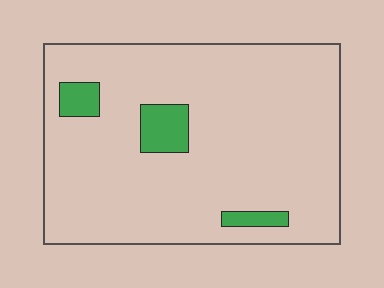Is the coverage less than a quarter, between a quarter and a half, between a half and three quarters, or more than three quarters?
Less than a quarter.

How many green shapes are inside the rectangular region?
3.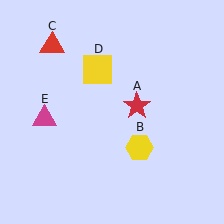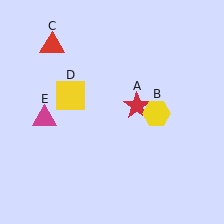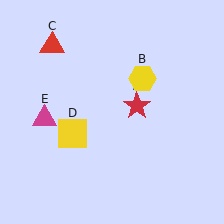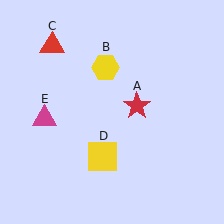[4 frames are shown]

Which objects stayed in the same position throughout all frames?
Red star (object A) and red triangle (object C) and magenta triangle (object E) remained stationary.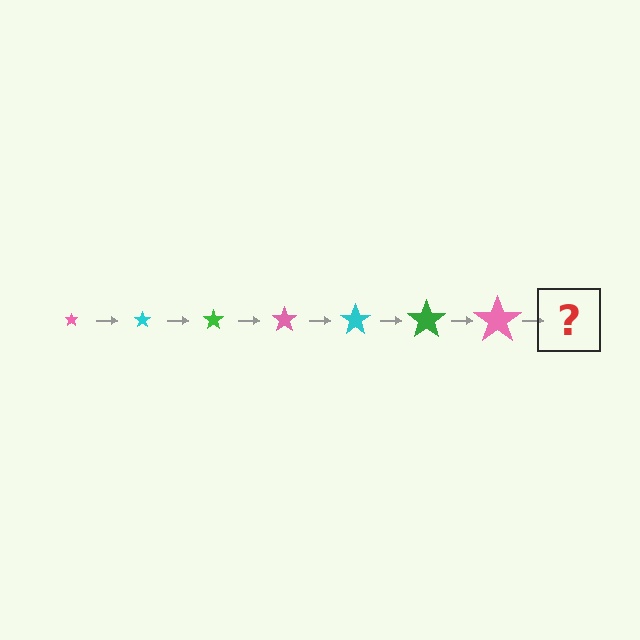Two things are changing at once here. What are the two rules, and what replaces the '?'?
The two rules are that the star grows larger each step and the color cycles through pink, cyan, and green. The '?' should be a cyan star, larger than the previous one.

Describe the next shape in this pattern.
It should be a cyan star, larger than the previous one.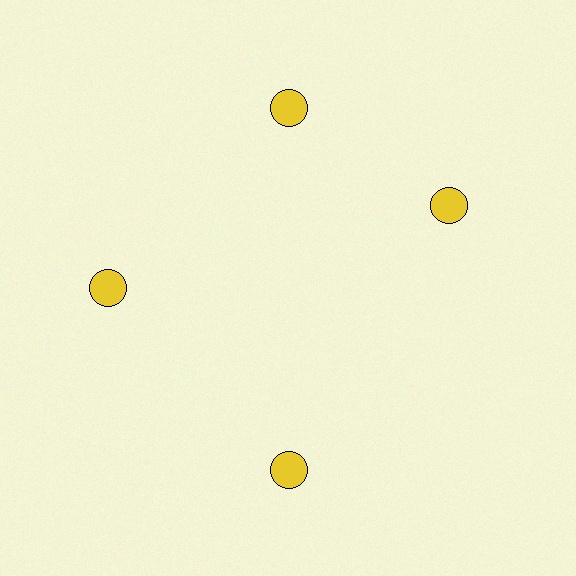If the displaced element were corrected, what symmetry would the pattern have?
It would have 4-fold rotational symmetry — the pattern would map onto itself every 90 degrees.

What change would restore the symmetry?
The symmetry would be restored by rotating it back into even spacing with its neighbors so that all 4 circles sit at equal angles and equal distance from the center.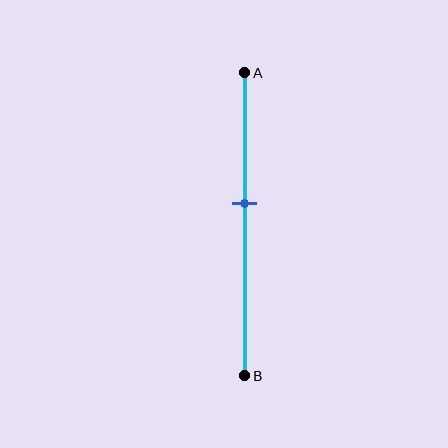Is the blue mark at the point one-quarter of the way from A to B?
No, the mark is at about 45% from A, not at the 25% one-quarter point.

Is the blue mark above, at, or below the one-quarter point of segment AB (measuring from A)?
The blue mark is below the one-quarter point of segment AB.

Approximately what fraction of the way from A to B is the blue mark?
The blue mark is approximately 45% of the way from A to B.